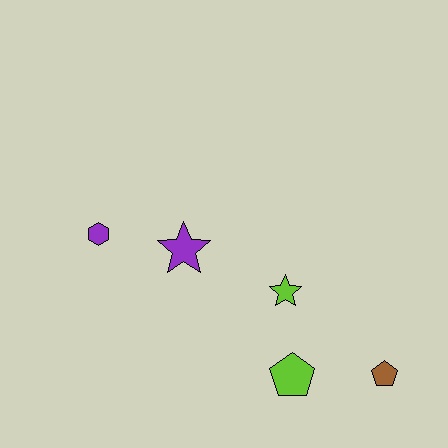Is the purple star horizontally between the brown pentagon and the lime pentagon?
No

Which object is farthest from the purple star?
The brown pentagon is farthest from the purple star.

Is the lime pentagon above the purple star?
No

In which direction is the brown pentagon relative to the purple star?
The brown pentagon is to the right of the purple star.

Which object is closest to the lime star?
The lime pentagon is closest to the lime star.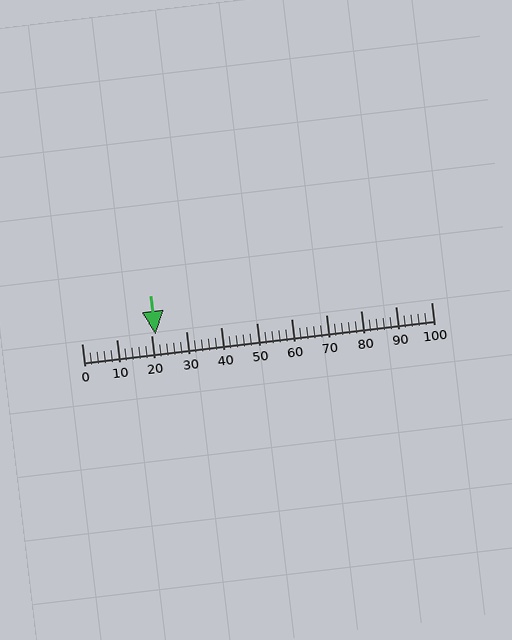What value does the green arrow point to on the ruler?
The green arrow points to approximately 21.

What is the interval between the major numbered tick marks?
The major tick marks are spaced 10 units apart.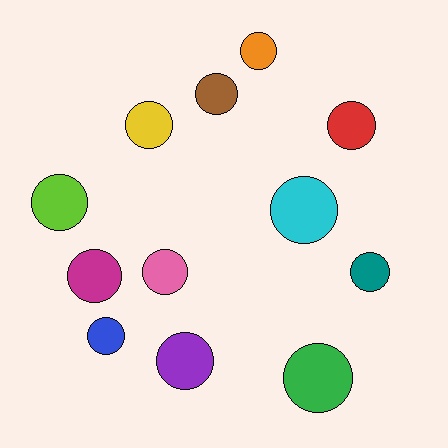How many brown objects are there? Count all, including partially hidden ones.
There is 1 brown object.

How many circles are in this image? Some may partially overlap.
There are 12 circles.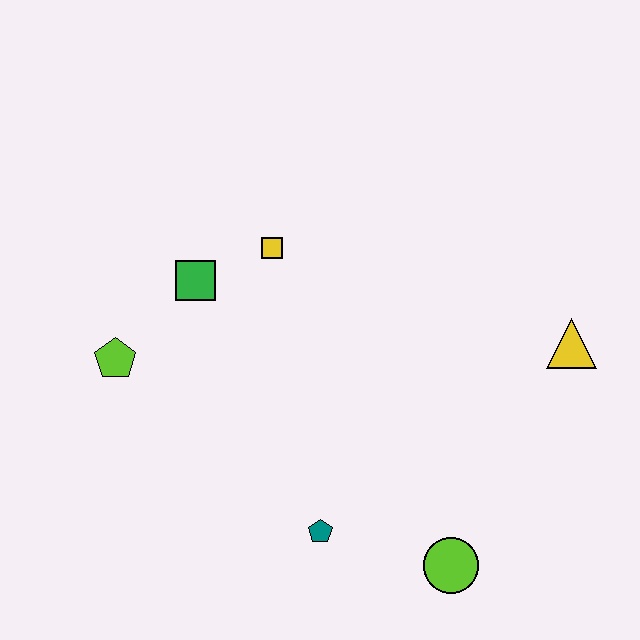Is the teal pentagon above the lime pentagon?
No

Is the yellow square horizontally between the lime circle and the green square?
Yes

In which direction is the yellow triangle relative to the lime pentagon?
The yellow triangle is to the right of the lime pentagon.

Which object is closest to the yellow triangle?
The lime circle is closest to the yellow triangle.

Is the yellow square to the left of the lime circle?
Yes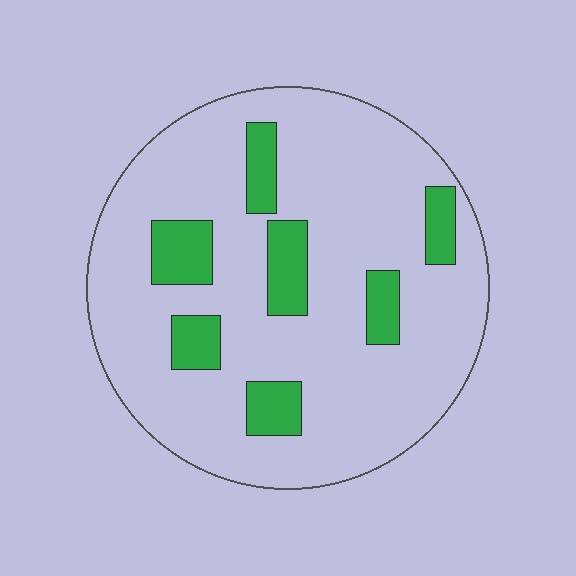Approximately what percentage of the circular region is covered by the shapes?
Approximately 15%.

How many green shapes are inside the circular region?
7.